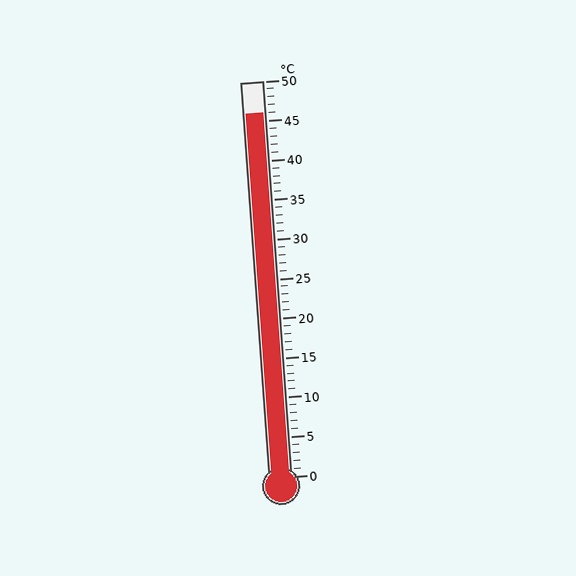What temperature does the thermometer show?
The thermometer shows approximately 46°C.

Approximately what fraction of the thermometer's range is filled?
The thermometer is filled to approximately 90% of its range.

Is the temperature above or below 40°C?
The temperature is above 40°C.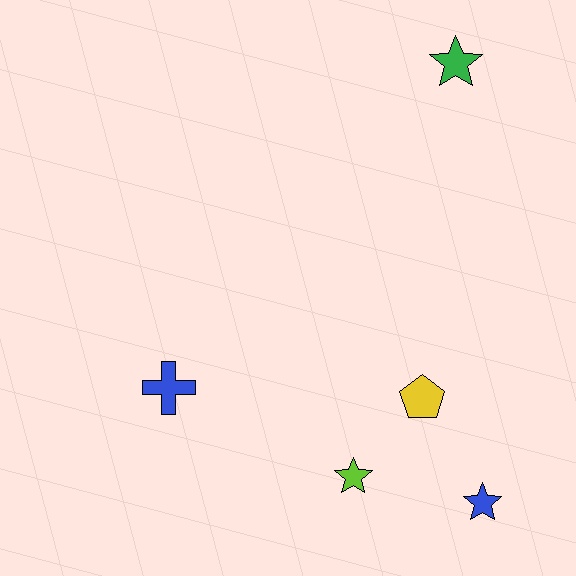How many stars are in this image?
There are 3 stars.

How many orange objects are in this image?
There are no orange objects.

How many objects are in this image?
There are 5 objects.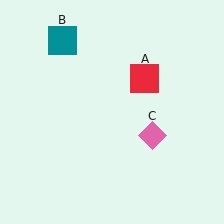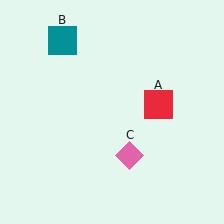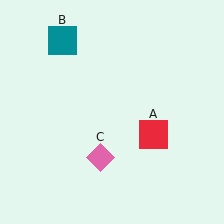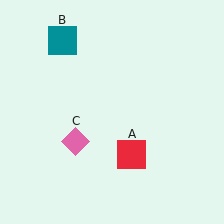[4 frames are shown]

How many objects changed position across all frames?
2 objects changed position: red square (object A), pink diamond (object C).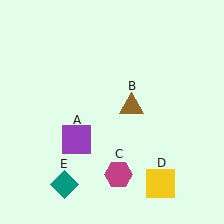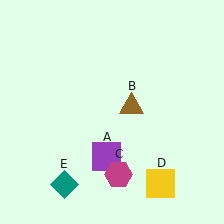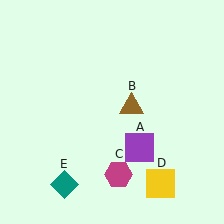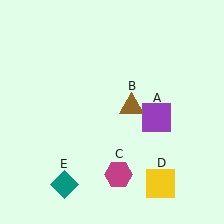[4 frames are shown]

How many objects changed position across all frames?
1 object changed position: purple square (object A).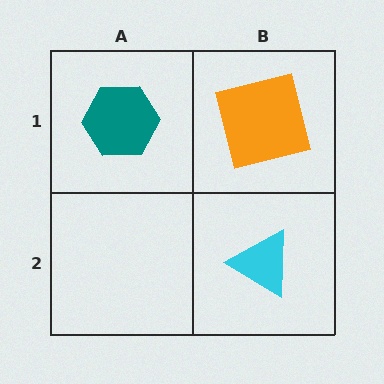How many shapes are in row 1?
2 shapes.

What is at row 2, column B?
A cyan triangle.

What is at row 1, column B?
An orange square.